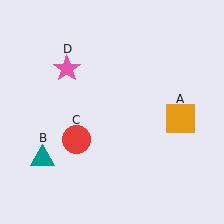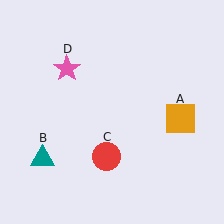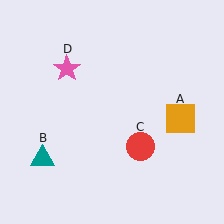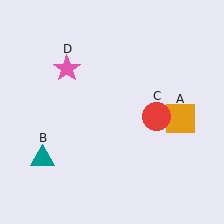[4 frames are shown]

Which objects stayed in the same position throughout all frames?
Orange square (object A) and teal triangle (object B) and pink star (object D) remained stationary.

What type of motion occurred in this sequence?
The red circle (object C) rotated counterclockwise around the center of the scene.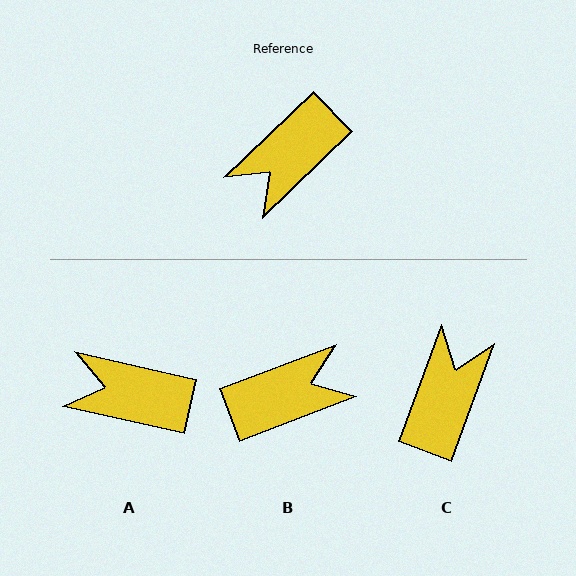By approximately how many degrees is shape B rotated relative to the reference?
Approximately 157 degrees counter-clockwise.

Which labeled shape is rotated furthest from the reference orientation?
B, about 157 degrees away.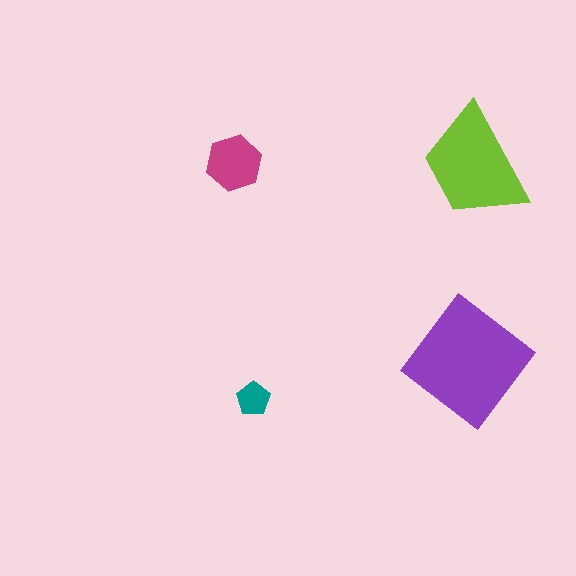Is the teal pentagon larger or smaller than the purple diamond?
Smaller.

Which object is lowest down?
The teal pentagon is bottommost.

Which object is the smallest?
The teal pentagon.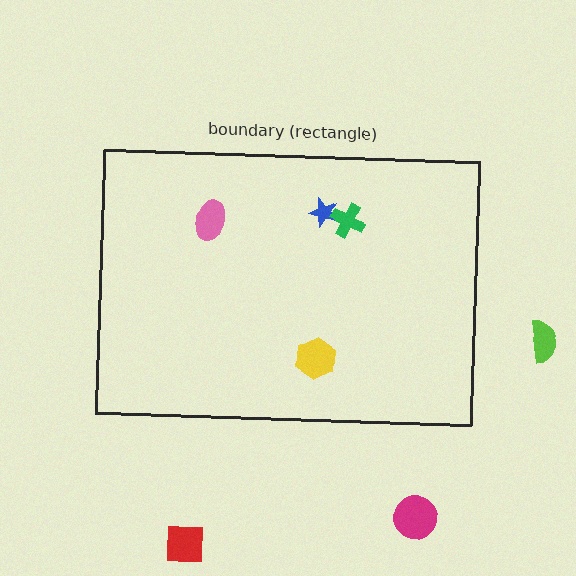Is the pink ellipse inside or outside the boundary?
Inside.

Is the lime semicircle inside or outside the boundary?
Outside.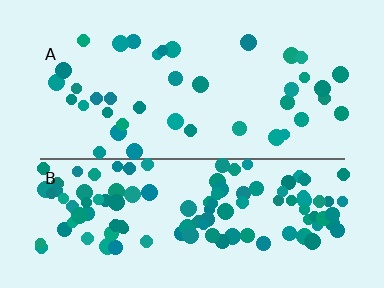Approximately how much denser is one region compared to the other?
Approximately 3.1× — region B over region A.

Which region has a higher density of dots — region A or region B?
B (the bottom).